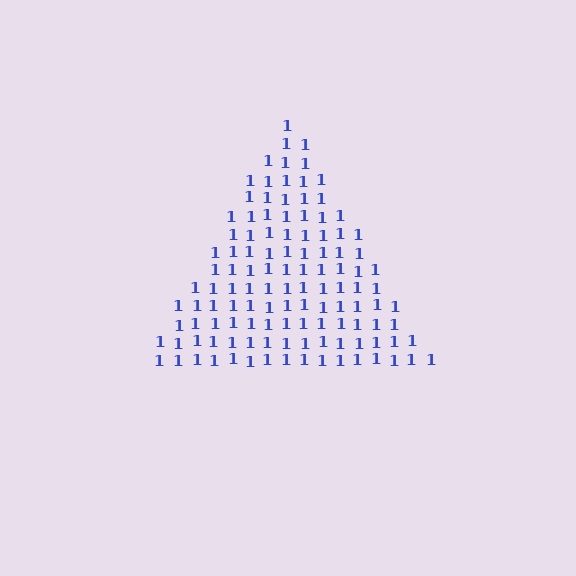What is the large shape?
The large shape is a triangle.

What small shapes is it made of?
It is made of small digit 1's.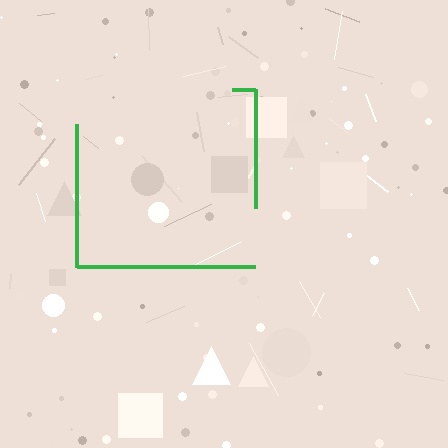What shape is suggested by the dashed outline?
The dashed outline suggests a square.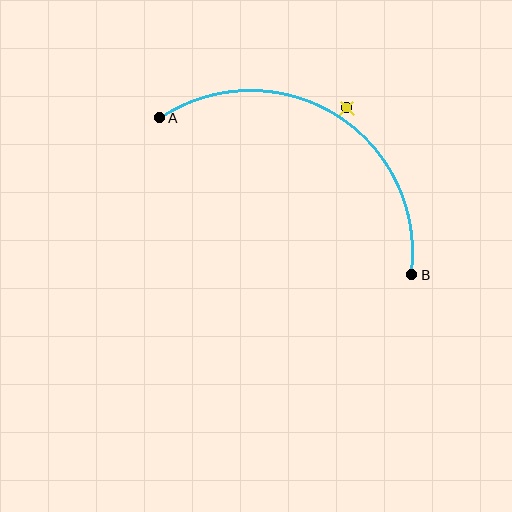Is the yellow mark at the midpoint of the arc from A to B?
No — the yellow mark does not lie on the arc at all. It sits slightly outside the curve.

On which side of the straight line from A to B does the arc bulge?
The arc bulges above the straight line connecting A and B.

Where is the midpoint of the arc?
The arc midpoint is the point on the curve farthest from the straight line joining A and B. It sits above that line.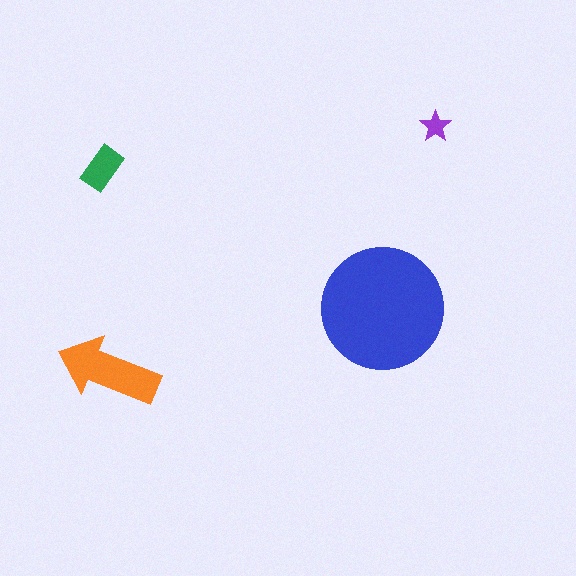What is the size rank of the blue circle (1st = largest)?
1st.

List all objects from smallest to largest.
The purple star, the green rectangle, the orange arrow, the blue circle.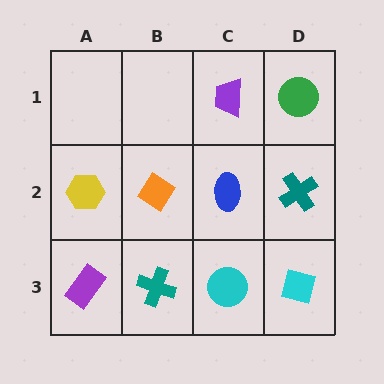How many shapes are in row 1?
2 shapes.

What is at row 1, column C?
A purple trapezoid.